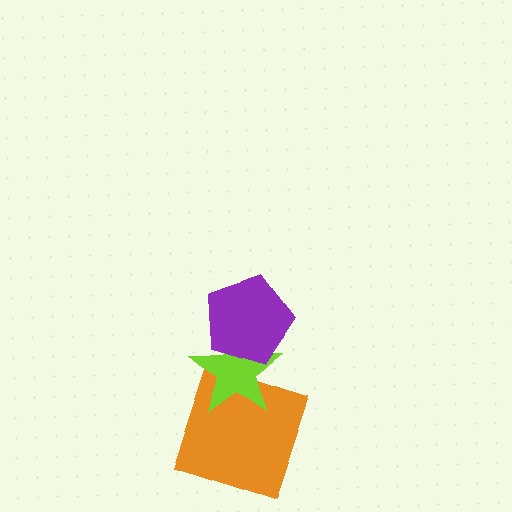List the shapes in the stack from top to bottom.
From top to bottom: the purple pentagon, the lime star, the orange square.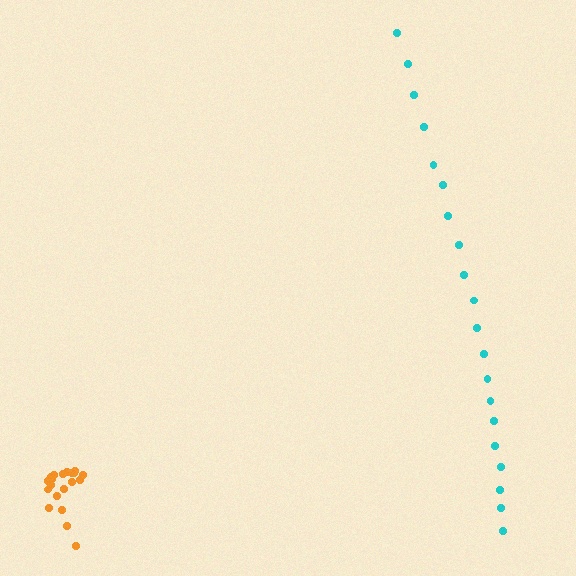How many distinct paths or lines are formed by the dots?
There are 2 distinct paths.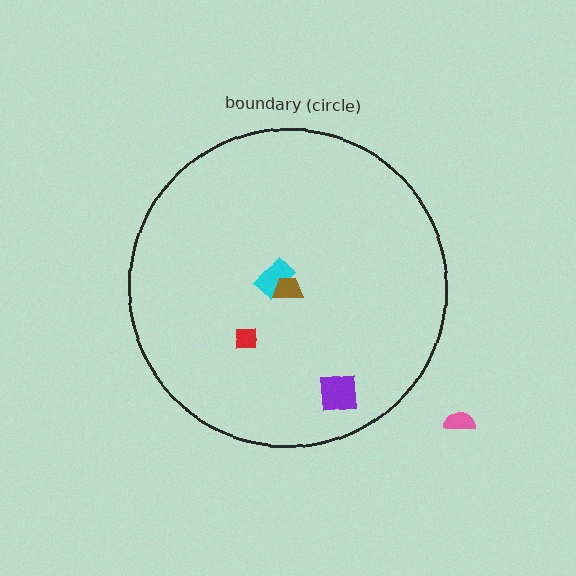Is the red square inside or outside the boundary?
Inside.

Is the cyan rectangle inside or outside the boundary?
Inside.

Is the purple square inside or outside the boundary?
Inside.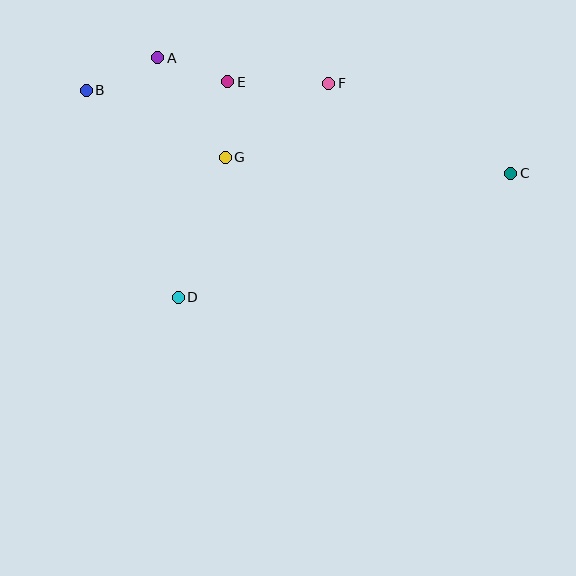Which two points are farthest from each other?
Points B and C are farthest from each other.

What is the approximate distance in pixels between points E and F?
The distance between E and F is approximately 101 pixels.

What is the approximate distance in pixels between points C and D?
The distance between C and D is approximately 355 pixels.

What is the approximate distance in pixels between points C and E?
The distance between C and E is approximately 297 pixels.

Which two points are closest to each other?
Points A and E are closest to each other.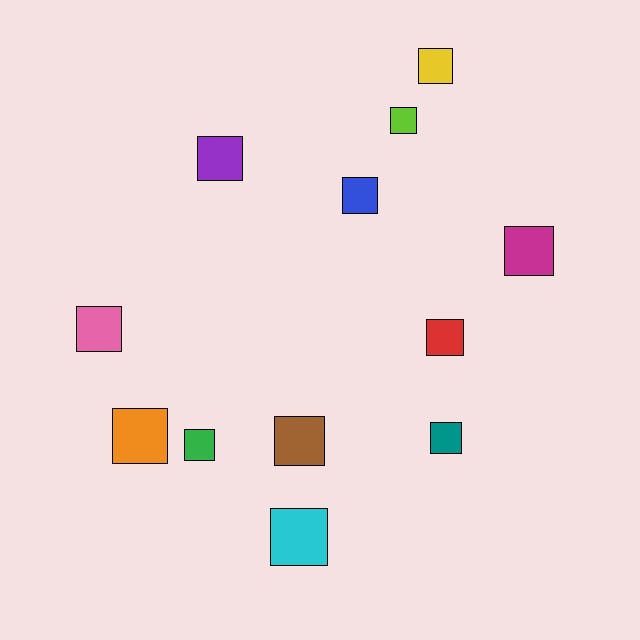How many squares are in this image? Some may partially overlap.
There are 12 squares.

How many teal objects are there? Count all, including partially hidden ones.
There is 1 teal object.